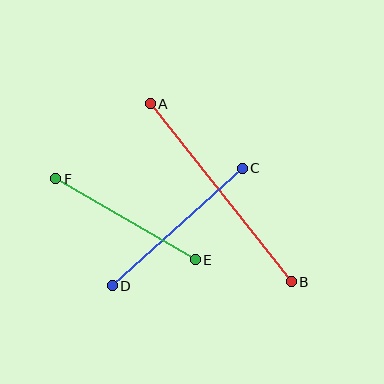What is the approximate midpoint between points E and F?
The midpoint is at approximately (125, 219) pixels.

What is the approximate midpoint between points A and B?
The midpoint is at approximately (221, 193) pixels.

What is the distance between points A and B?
The distance is approximately 227 pixels.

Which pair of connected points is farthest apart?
Points A and B are farthest apart.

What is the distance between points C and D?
The distance is approximately 175 pixels.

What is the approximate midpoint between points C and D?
The midpoint is at approximately (177, 227) pixels.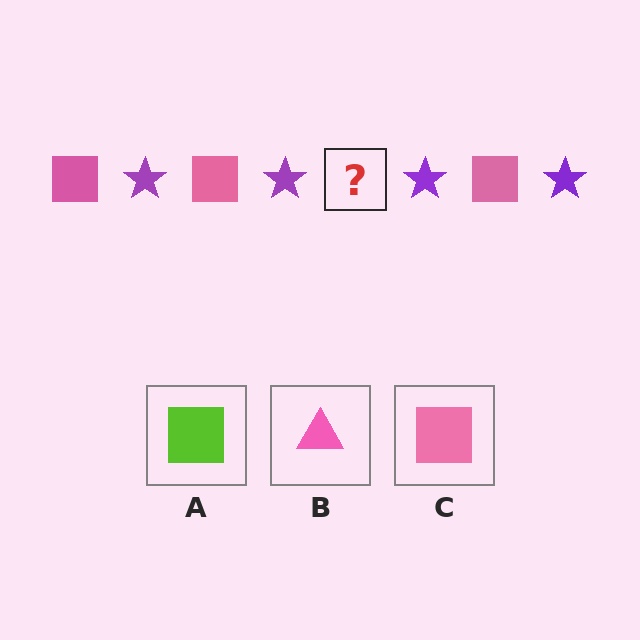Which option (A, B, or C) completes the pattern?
C.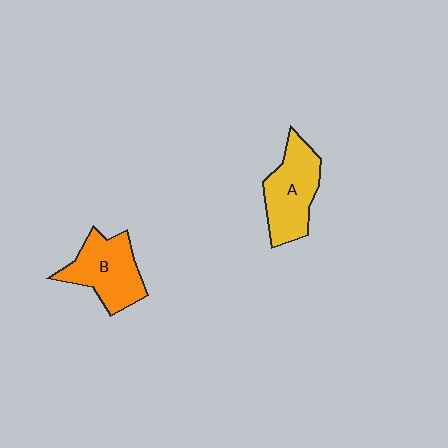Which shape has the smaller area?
Shape B (orange).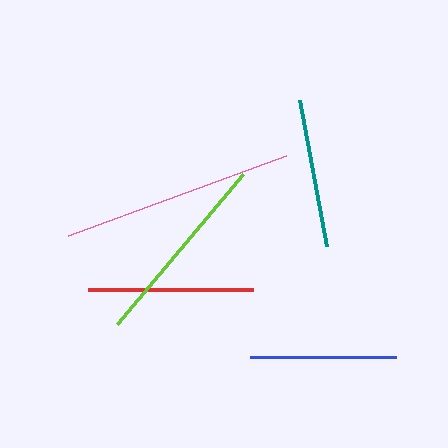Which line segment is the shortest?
The blue line is the shortest at approximately 146 pixels.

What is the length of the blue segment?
The blue segment is approximately 146 pixels long.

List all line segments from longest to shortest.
From longest to shortest: pink, lime, red, teal, blue.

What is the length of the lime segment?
The lime segment is approximately 196 pixels long.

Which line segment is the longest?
The pink line is the longest at approximately 232 pixels.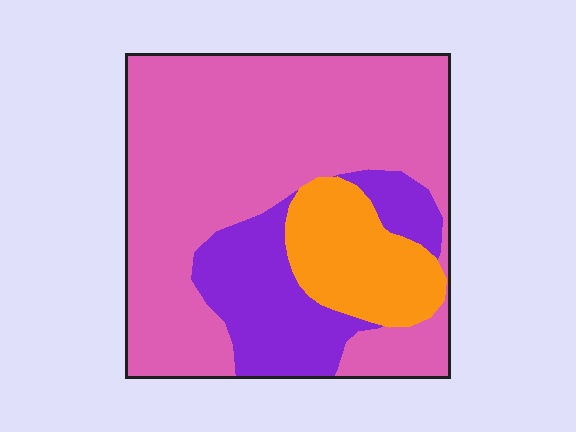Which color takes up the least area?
Orange, at roughly 15%.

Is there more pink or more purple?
Pink.